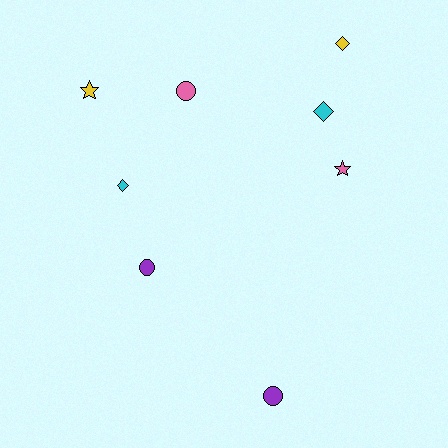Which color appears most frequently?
Pink, with 2 objects.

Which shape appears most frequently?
Circle, with 3 objects.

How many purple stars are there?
There are no purple stars.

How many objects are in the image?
There are 8 objects.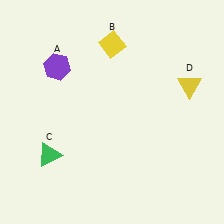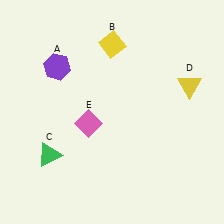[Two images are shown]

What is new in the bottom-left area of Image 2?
A pink diamond (E) was added in the bottom-left area of Image 2.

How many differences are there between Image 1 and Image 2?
There is 1 difference between the two images.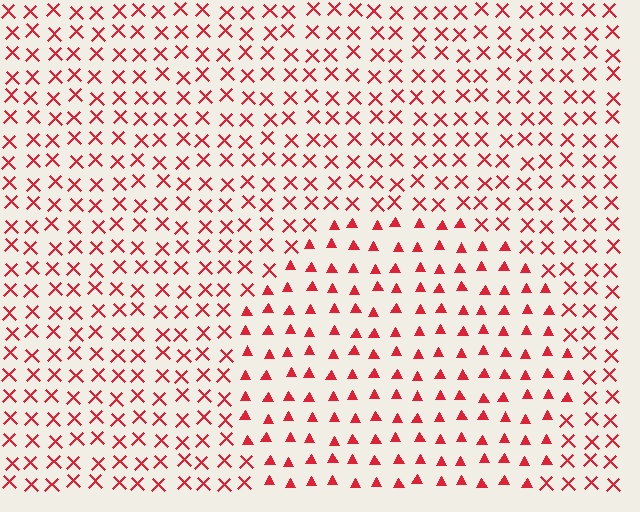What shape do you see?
I see a circle.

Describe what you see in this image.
The image is filled with small red elements arranged in a uniform grid. A circle-shaped region contains triangles, while the surrounding area contains X marks. The boundary is defined purely by the change in element shape.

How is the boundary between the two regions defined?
The boundary is defined by a change in element shape: triangles inside vs. X marks outside. All elements share the same color and spacing.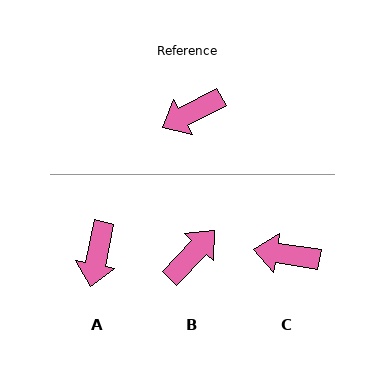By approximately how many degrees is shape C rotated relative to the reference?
Approximately 37 degrees clockwise.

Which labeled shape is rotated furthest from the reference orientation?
B, about 161 degrees away.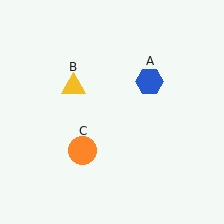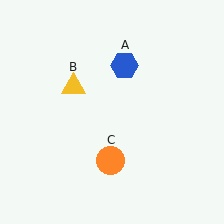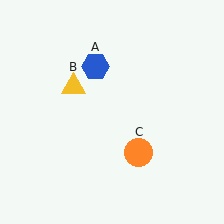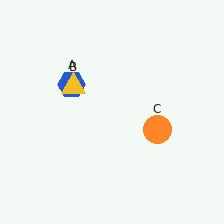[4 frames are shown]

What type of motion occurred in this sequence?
The blue hexagon (object A), orange circle (object C) rotated counterclockwise around the center of the scene.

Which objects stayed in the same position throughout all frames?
Yellow triangle (object B) remained stationary.